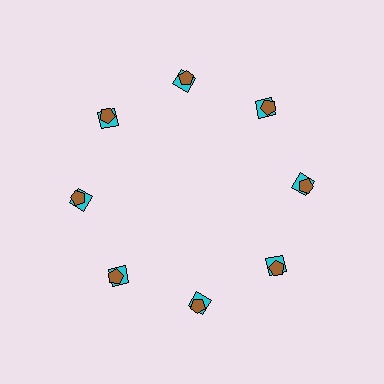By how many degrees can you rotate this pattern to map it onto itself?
The pattern maps onto itself every 45 degrees of rotation.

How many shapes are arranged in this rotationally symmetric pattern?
There are 16 shapes, arranged in 8 groups of 2.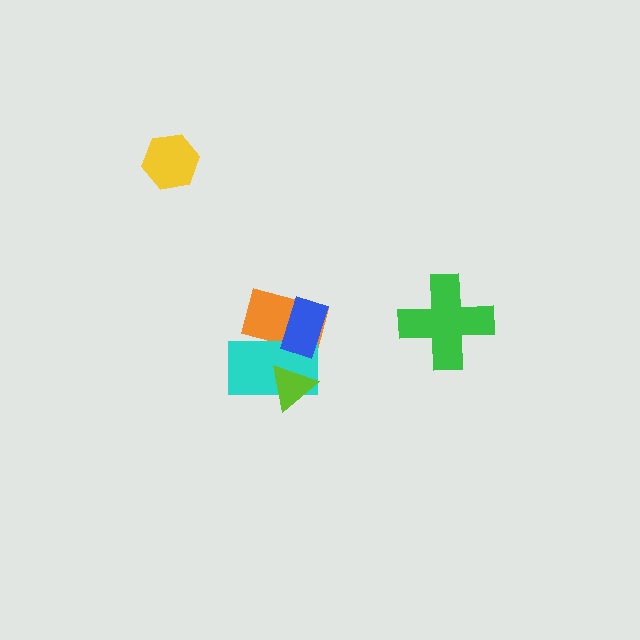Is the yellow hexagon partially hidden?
No, no other shape covers it.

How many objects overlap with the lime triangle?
1 object overlaps with the lime triangle.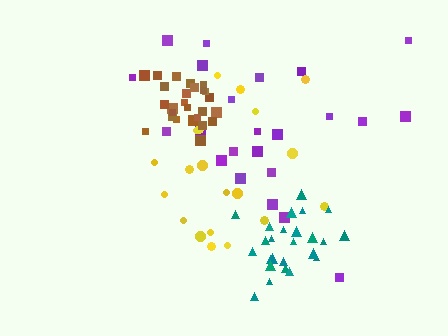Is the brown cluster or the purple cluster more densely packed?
Brown.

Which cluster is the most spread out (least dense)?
Purple.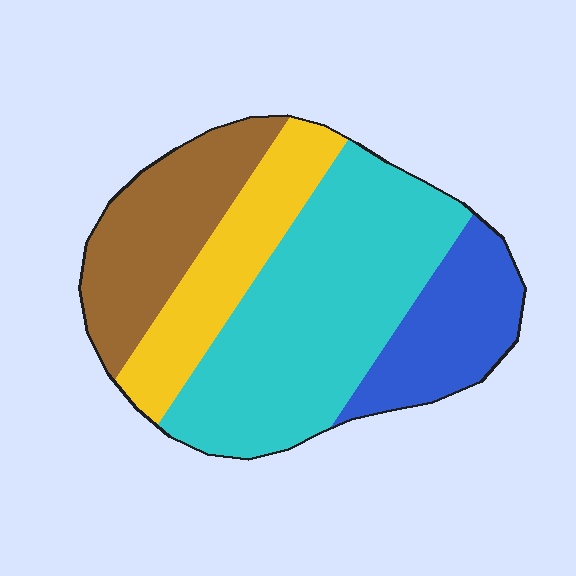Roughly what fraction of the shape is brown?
Brown takes up about one fifth (1/5) of the shape.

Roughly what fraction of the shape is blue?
Blue covers about 15% of the shape.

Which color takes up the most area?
Cyan, at roughly 45%.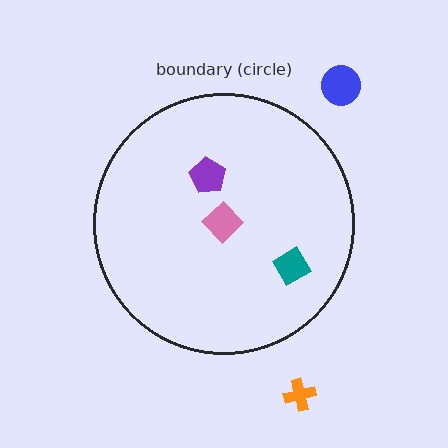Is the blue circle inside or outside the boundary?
Outside.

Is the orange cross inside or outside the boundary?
Outside.